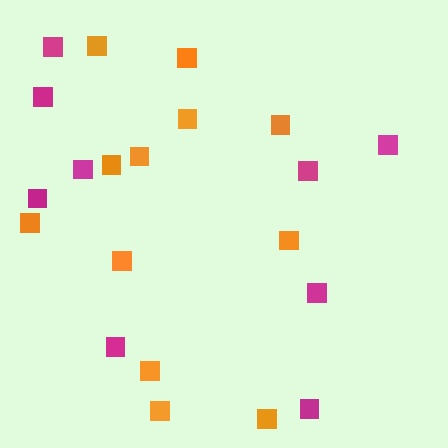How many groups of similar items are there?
There are 2 groups: one group of magenta squares (9) and one group of orange squares (12).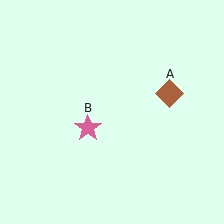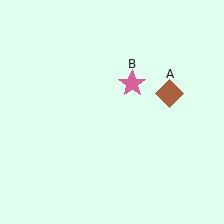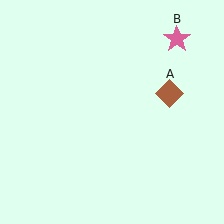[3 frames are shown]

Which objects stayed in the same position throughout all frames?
Brown diamond (object A) remained stationary.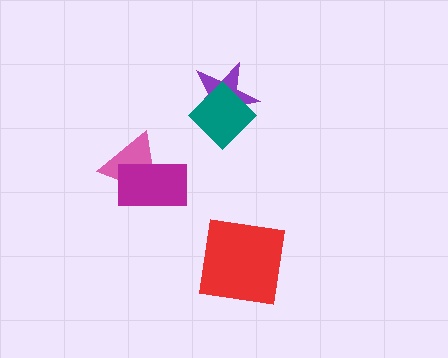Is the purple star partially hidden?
Yes, it is partially covered by another shape.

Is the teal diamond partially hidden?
No, no other shape covers it.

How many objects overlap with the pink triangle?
1 object overlaps with the pink triangle.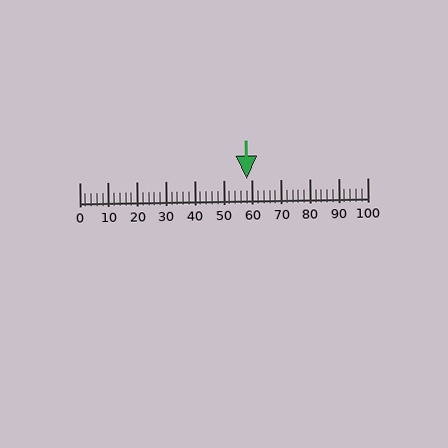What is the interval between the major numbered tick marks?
The major tick marks are spaced 10 units apart.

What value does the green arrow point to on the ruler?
The green arrow points to approximately 58.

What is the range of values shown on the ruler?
The ruler shows values from 0 to 100.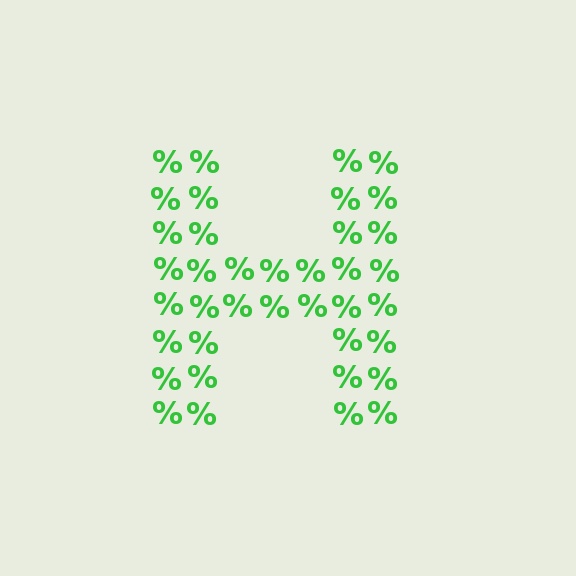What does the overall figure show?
The overall figure shows the letter H.